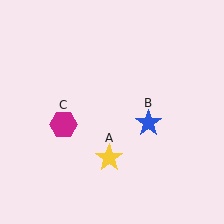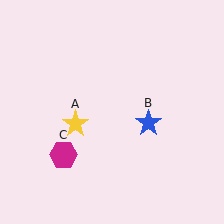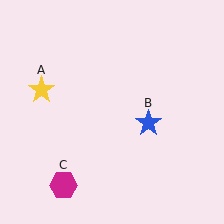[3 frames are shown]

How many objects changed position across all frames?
2 objects changed position: yellow star (object A), magenta hexagon (object C).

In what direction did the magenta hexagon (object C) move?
The magenta hexagon (object C) moved down.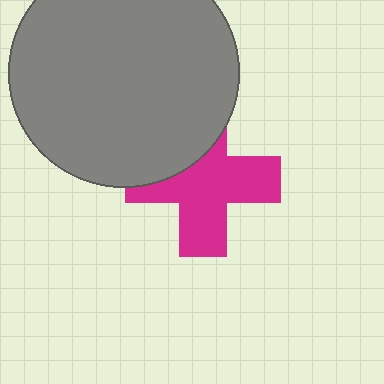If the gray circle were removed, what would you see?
You would see the complete magenta cross.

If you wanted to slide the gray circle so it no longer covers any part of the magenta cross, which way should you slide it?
Slide it up — that is the most direct way to separate the two shapes.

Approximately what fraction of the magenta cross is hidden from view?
Roughly 32% of the magenta cross is hidden behind the gray circle.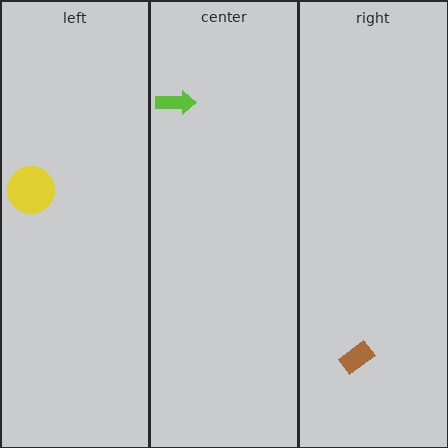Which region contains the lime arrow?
The center region.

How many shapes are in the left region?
1.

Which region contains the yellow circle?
The left region.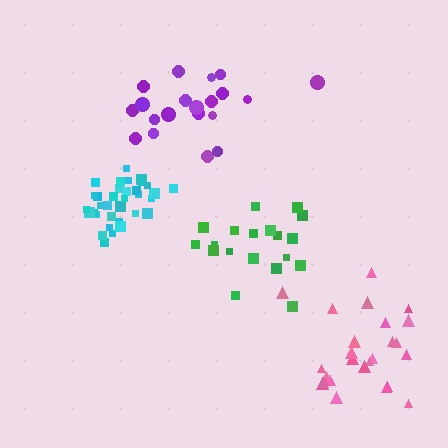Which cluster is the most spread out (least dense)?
Purple.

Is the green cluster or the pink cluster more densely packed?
Green.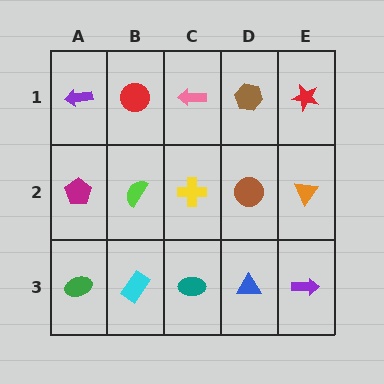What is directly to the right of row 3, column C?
A blue triangle.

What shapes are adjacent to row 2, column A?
A purple arrow (row 1, column A), a green ellipse (row 3, column A), a lime semicircle (row 2, column B).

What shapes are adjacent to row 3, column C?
A yellow cross (row 2, column C), a cyan rectangle (row 3, column B), a blue triangle (row 3, column D).